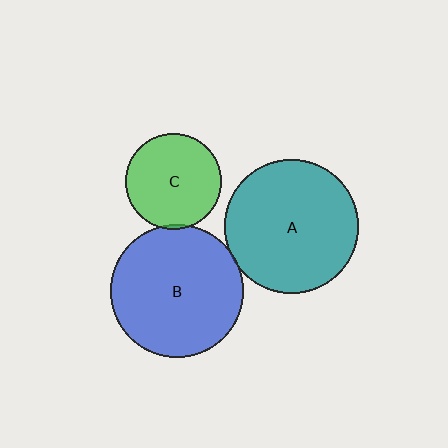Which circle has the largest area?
Circle A (teal).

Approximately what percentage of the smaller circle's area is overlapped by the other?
Approximately 5%.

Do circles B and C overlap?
Yes.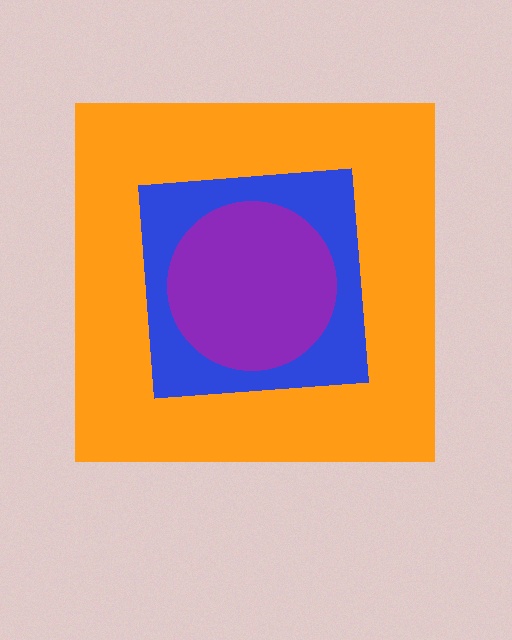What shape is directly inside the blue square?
The purple circle.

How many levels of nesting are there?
3.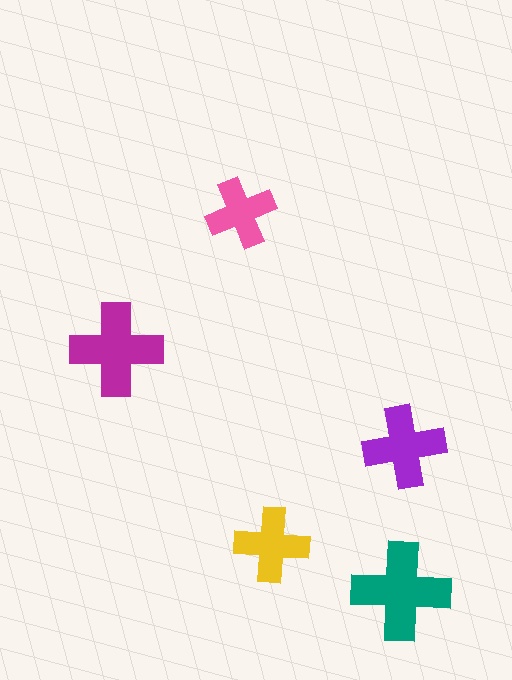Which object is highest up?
The pink cross is topmost.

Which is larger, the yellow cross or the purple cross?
The purple one.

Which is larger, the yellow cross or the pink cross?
The yellow one.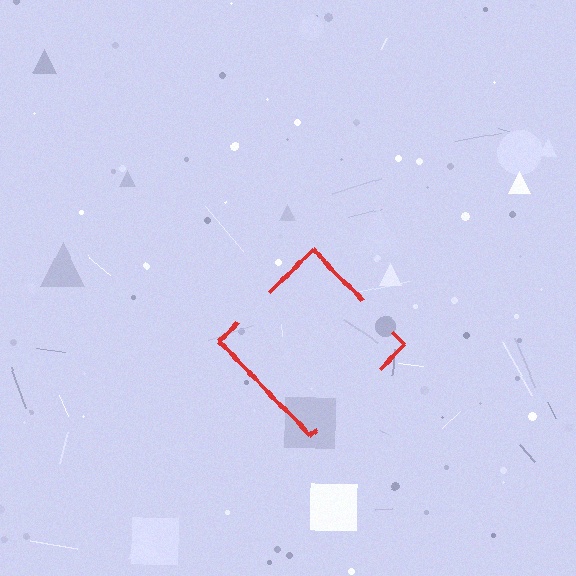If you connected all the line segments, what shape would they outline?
They would outline a diamond.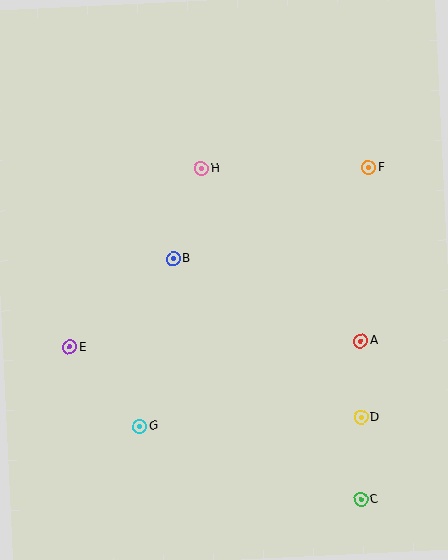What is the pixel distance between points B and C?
The distance between B and C is 305 pixels.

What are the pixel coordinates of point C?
Point C is at (361, 500).